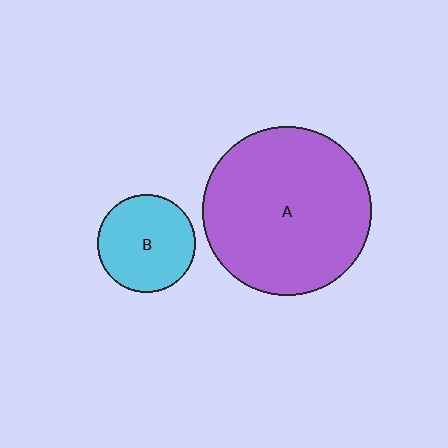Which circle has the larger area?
Circle A (purple).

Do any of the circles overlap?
No, none of the circles overlap.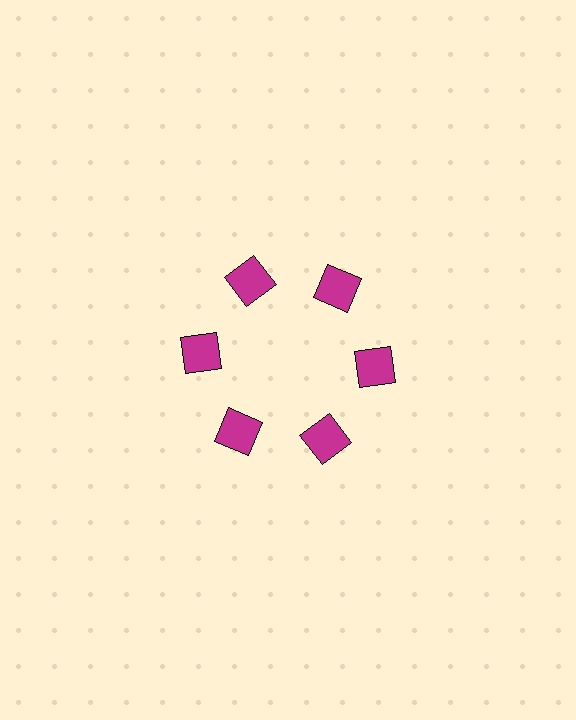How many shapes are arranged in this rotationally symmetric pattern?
There are 6 shapes, arranged in 6 groups of 1.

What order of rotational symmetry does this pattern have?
This pattern has 6-fold rotational symmetry.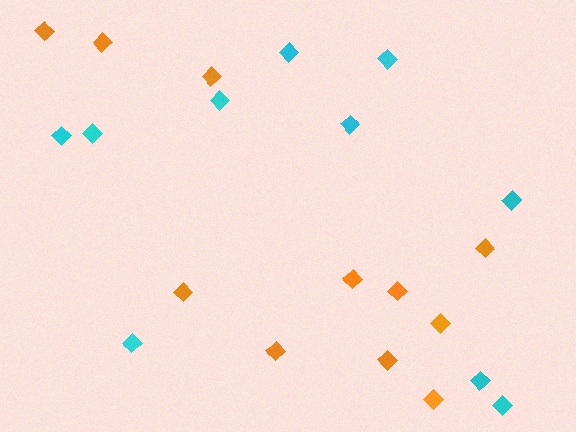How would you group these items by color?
There are 2 groups: one group of cyan diamonds (10) and one group of orange diamonds (11).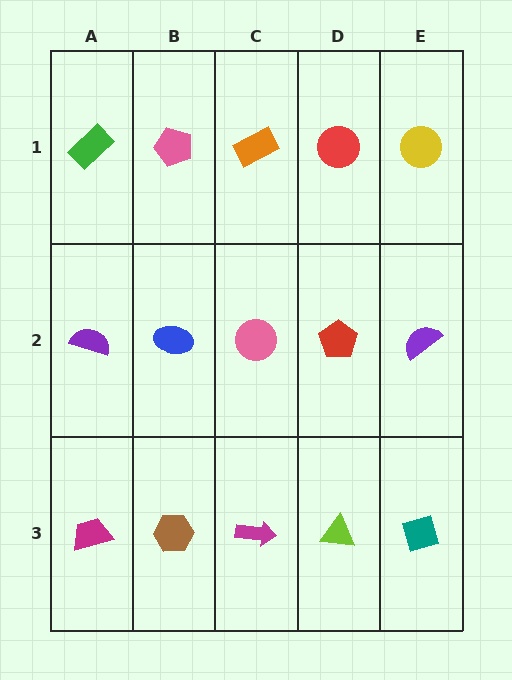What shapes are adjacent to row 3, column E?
A purple semicircle (row 2, column E), a lime triangle (row 3, column D).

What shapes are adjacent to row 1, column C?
A pink circle (row 2, column C), a pink pentagon (row 1, column B), a red circle (row 1, column D).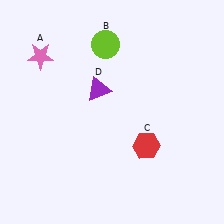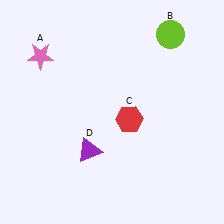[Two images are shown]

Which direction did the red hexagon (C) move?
The red hexagon (C) moved up.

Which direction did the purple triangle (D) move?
The purple triangle (D) moved down.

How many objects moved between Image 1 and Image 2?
3 objects moved between the two images.